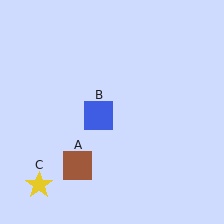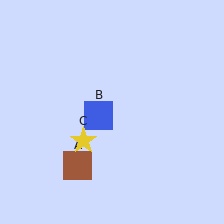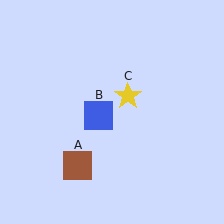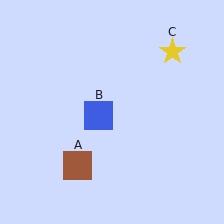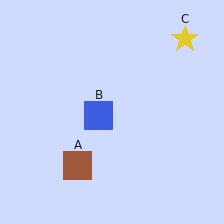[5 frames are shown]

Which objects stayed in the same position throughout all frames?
Brown square (object A) and blue square (object B) remained stationary.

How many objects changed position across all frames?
1 object changed position: yellow star (object C).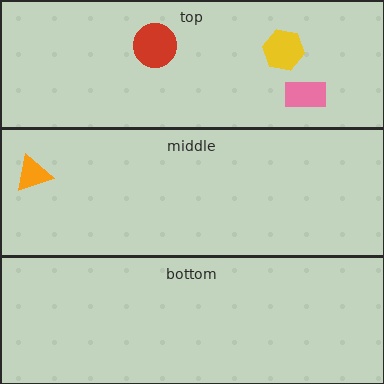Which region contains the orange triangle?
The middle region.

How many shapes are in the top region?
3.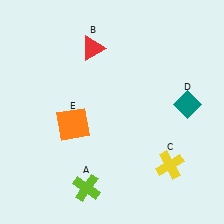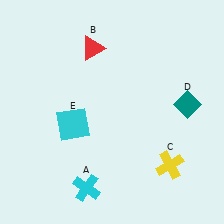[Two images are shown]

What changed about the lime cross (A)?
In Image 1, A is lime. In Image 2, it changed to cyan.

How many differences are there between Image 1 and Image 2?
There are 2 differences between the two images.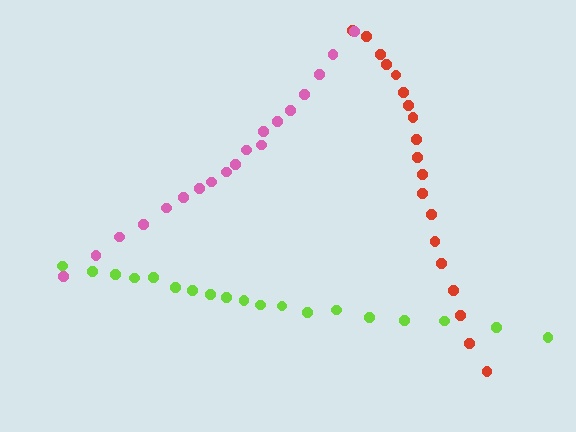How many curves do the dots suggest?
There are 3 distinct paths.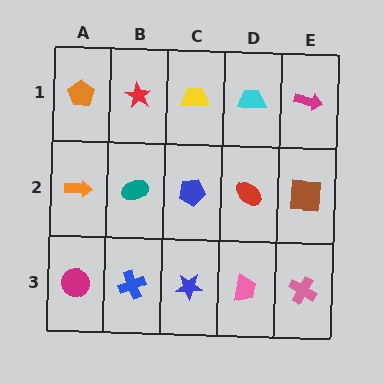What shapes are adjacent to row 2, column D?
A cyan trapezoid (row 1, column D), a pink trapezoid (row 3, column D), a blue pentagon (row 2, column C), a brown square (row 2, column E).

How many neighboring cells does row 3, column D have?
3.